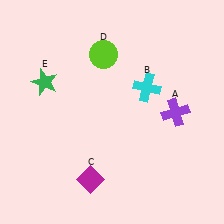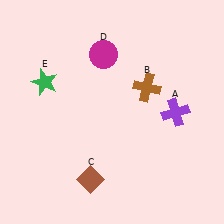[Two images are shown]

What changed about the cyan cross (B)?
In Image 1, B is cyan. In Image 2, it changed to brown.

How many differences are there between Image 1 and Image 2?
There are 3 differences between the two images.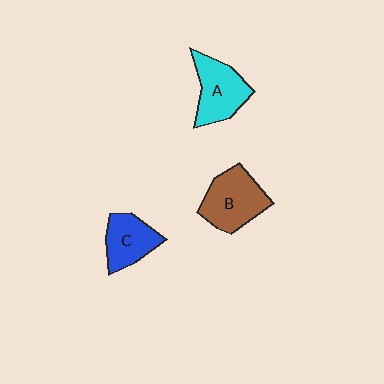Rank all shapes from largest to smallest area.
From largest to smallest: B (brown), A (cyan), C (blue).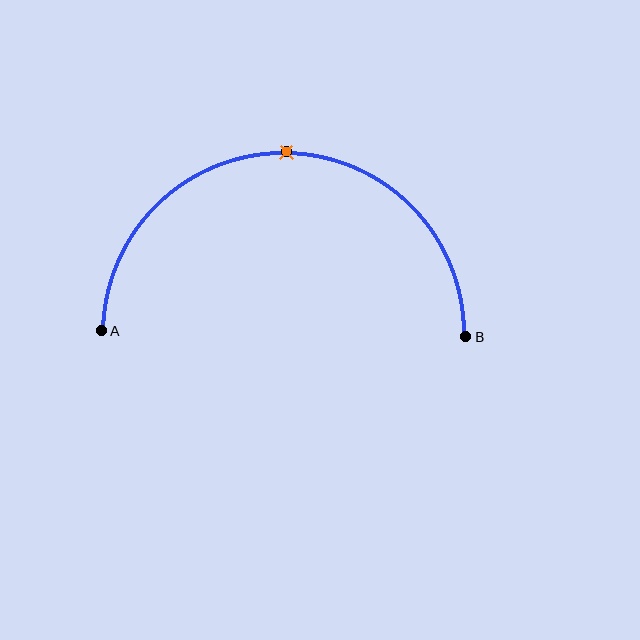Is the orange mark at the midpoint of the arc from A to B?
Yes. The orange mark lies on the arc at equal arc-length from both A and B — it is the arc midpoint.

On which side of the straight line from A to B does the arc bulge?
The arc bulges above the straight line connecting A and B.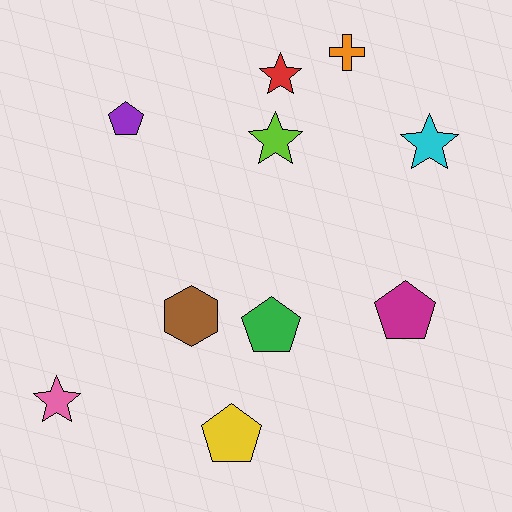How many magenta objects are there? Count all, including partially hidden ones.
There is 1 magenta object.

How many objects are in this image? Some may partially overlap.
There are 10 objects.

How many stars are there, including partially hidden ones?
There are 4 stars.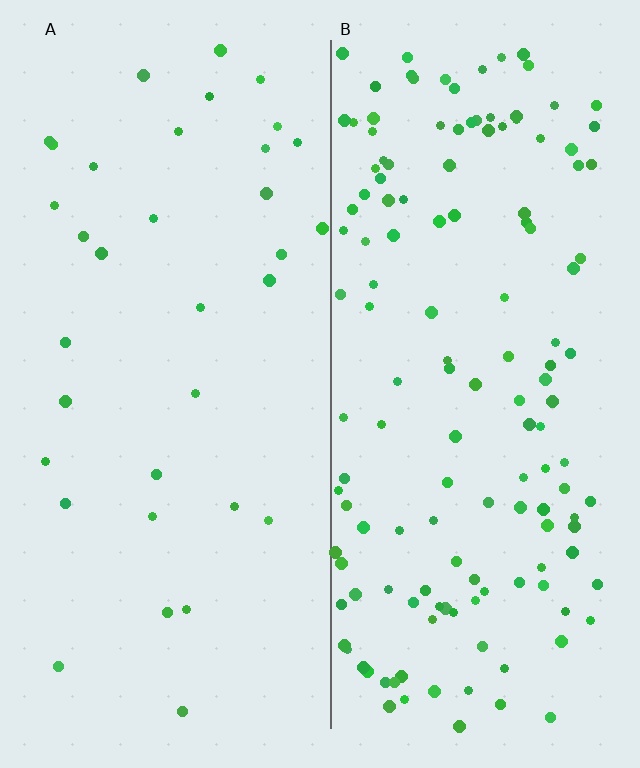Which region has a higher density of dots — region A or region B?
B (the right).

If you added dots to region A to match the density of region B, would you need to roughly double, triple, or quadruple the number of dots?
Approximately quadruple.